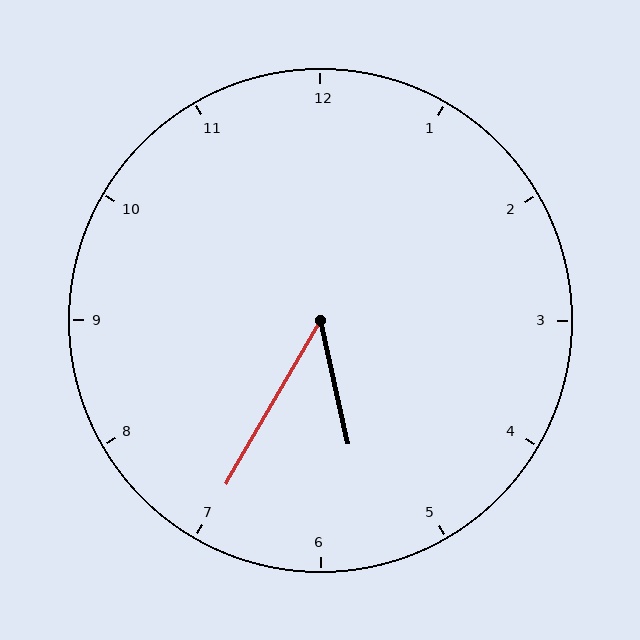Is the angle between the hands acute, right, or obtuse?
It is acute.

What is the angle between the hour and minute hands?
Approximately 42 degrees.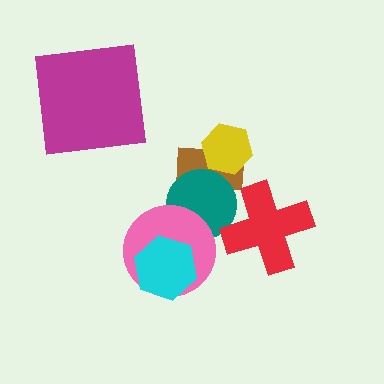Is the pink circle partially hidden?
Yes, it is partially covered by another shape.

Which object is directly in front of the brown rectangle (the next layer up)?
The yellow hexagon is directly in front of the brown rectangle.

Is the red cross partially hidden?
No, no other shape covers it.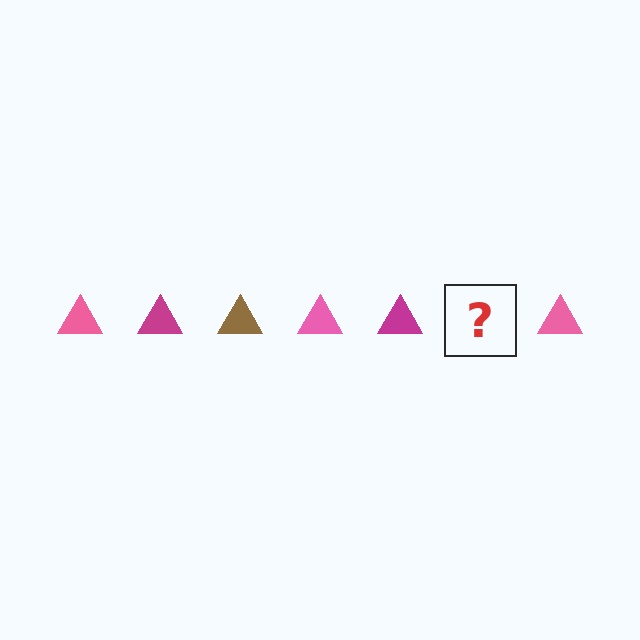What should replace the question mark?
The question mark should be replaced with a brown triangle.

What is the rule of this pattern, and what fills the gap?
The rule is that the pattern cycles through pink, magenta, brown triangles. The gap should be filled with a brown triangle.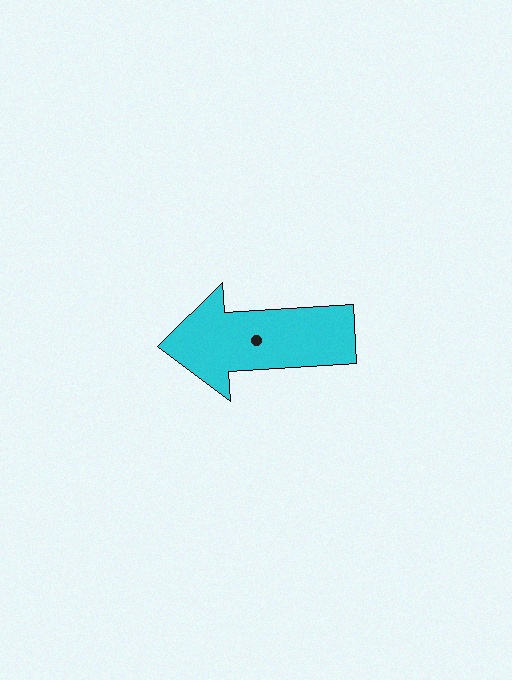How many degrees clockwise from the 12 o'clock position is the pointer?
Approximately 266 degrees.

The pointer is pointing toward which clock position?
Roughly 9 o'clock.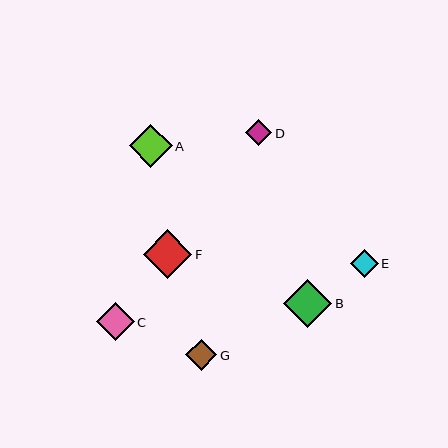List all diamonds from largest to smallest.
From largest to smallest: B, F, A, C, G, E, D.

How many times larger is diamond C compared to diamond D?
Diamond C is approximately 1.5 times the size of diamond D.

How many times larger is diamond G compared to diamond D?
Diamond G is approximately 1.2 times the size of diamond D.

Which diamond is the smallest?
Diamond D is the smallest with a size of approximately 26 pixels.